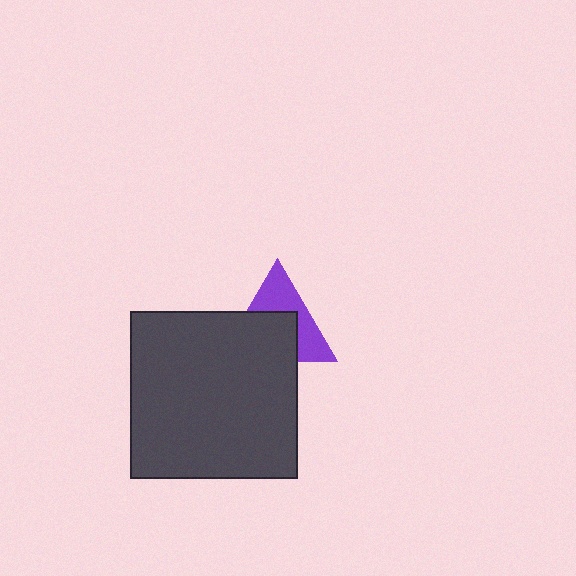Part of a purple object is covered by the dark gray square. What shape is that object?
It is a triangle.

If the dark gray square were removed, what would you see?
You would see the complete purple triangle.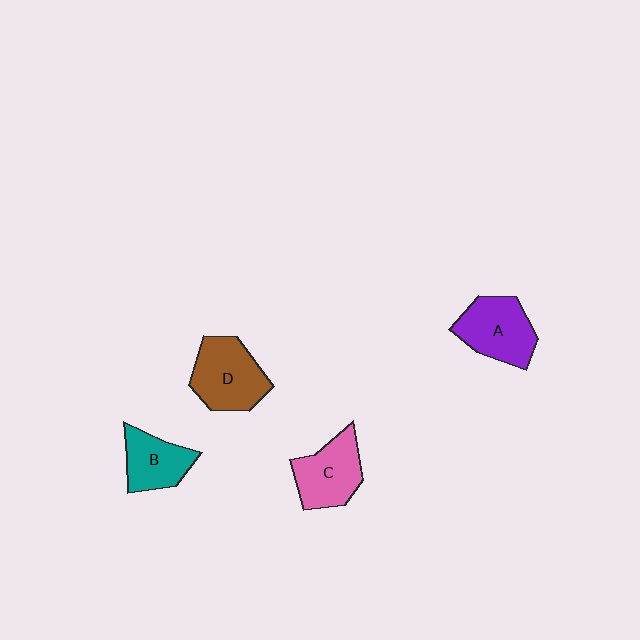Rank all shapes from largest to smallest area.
From largest to smallest: D (brown), A (purple), C (pink), B (teal).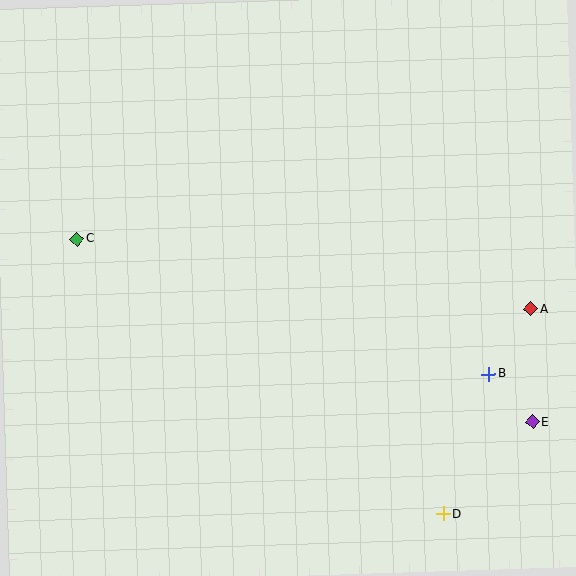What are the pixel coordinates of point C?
Point C is at (77, 239).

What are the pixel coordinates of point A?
Point A is at (531, 309).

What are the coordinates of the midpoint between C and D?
The midpoint between C and D is at (260, 376).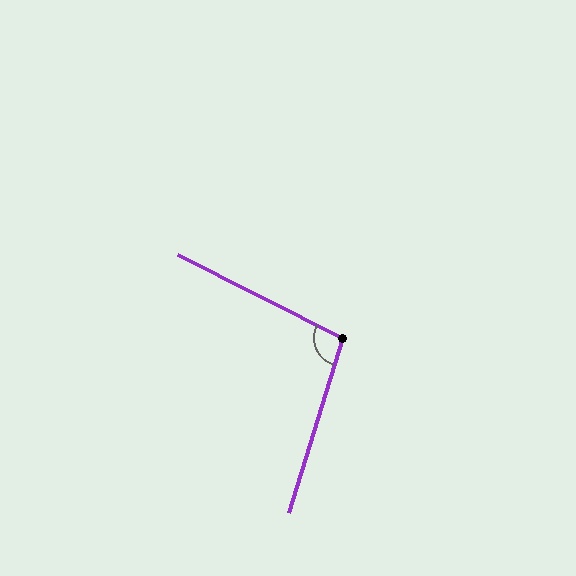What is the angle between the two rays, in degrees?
Approximately 100 degrees.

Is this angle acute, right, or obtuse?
It is obtuse.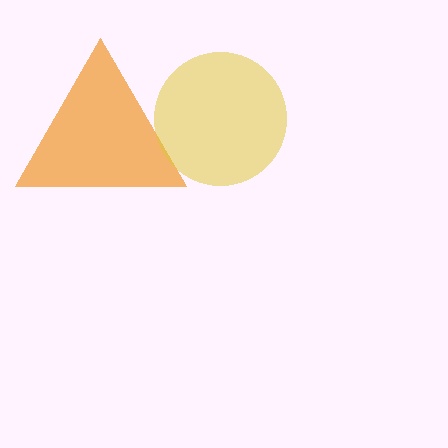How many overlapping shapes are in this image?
There are 2 overlapping shapes in the image.